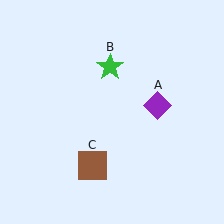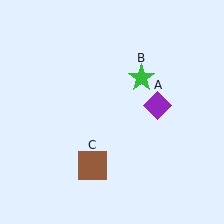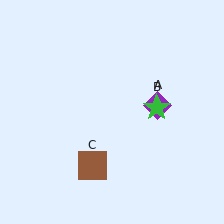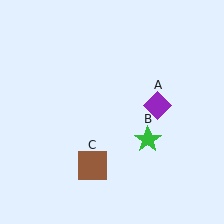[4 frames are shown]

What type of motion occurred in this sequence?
The green star (object B) rotated clockwise around the center of the scene.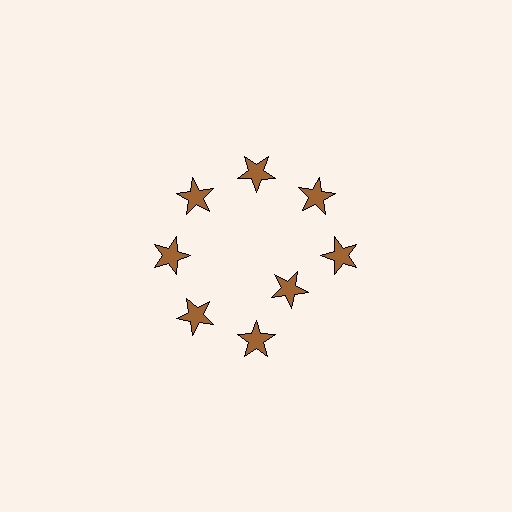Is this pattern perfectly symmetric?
No. The 8 brown stars are arranged in a ring, but one element near the 4 o'clock position is pulled inward toward the center, breaking the 8-fold rotational symmetry.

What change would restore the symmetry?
The symmetry would be restored by moving it outward, back onto the ring so that all 8 stars sit at equal angles and equal distance from the center.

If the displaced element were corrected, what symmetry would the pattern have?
It would have 8-fold rotational symmetry — the pattern would map onto itself every 45 degrees.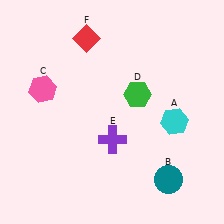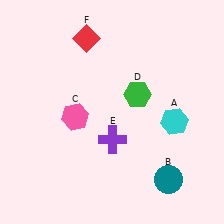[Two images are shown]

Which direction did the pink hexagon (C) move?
The pink hexagon (C) moved right.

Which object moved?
The pink hexagon (C) moved right.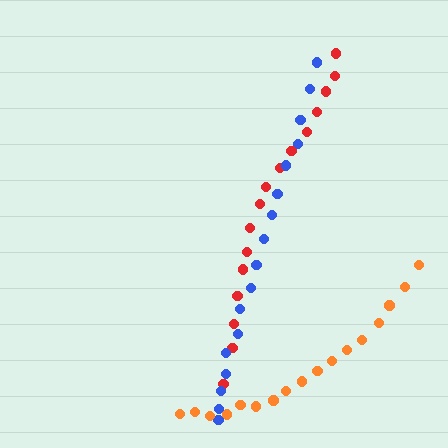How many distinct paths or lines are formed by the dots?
There are 3 distinct paths.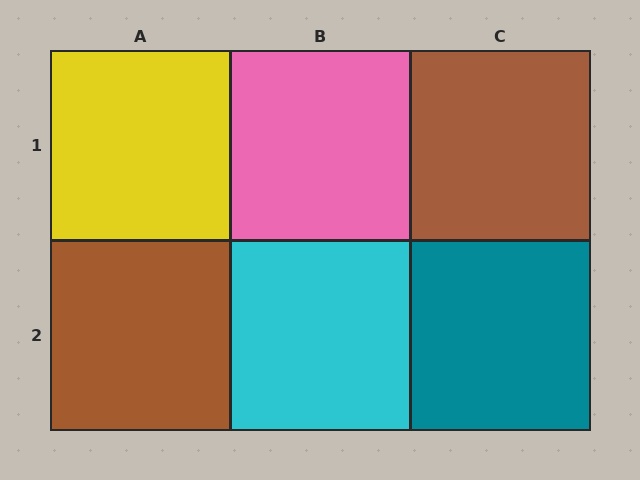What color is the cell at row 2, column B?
Cyan.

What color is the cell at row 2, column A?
Brown.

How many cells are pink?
1 cell is pink.